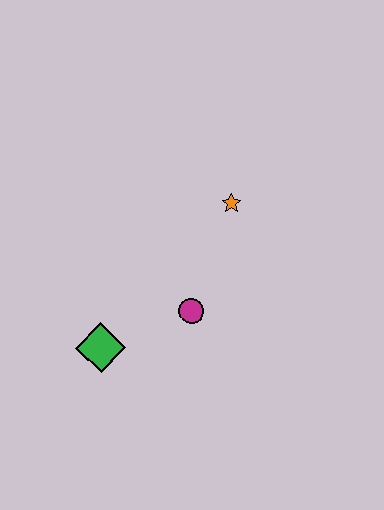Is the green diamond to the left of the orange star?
Yes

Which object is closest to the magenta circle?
The green diamond is closest to the magenta circle.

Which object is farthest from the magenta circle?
The orange star is farthest from the magenta circle.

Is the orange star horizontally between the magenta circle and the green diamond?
No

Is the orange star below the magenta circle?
No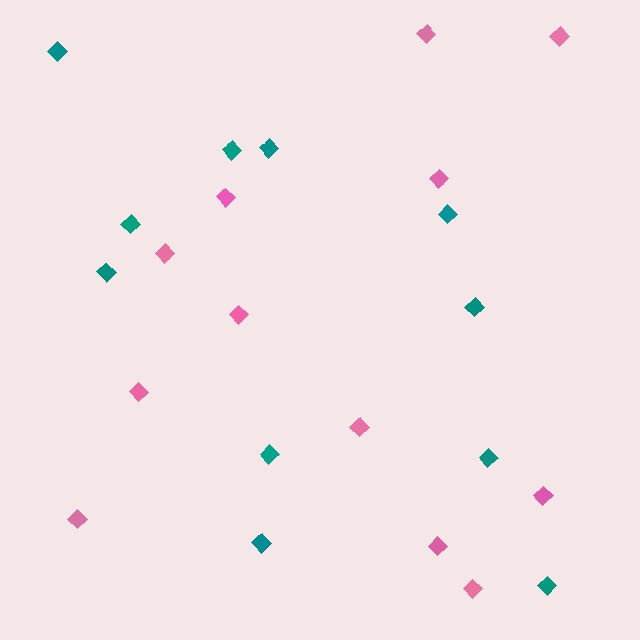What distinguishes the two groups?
There are 2 groups: one group of pink diamonds (12) and one group of teal diamonds (11).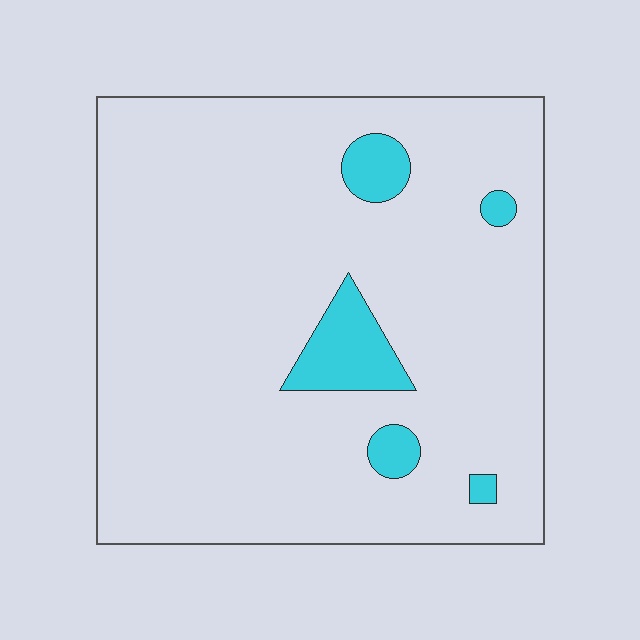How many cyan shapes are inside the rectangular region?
5.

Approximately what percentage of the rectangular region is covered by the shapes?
Approximately 10%.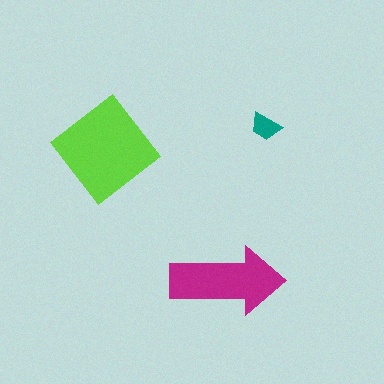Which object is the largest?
The lime diamond.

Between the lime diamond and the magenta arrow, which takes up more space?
The lime diamond.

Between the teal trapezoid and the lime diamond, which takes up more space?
The lime diamond.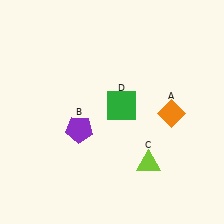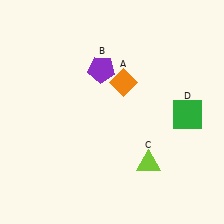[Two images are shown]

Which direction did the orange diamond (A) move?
The orange diamond (A) moved left.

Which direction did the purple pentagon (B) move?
The purple pentagon (B) moved up.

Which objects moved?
The objects that moved are: the orange diamond (A), the purple pentagon (B), the green square (D).